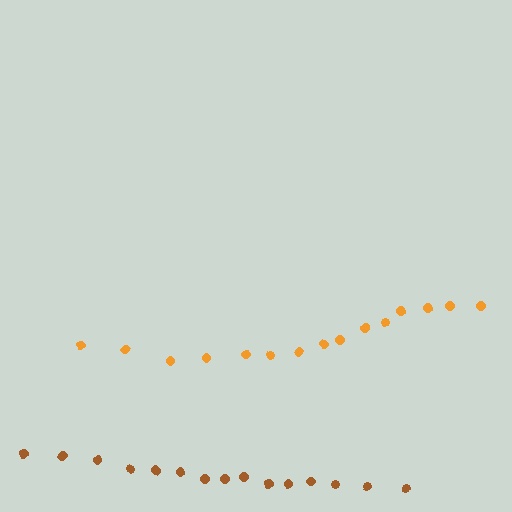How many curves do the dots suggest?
There are 2 distinct paths.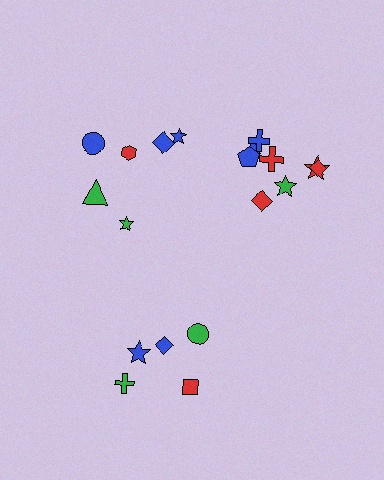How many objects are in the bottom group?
There are 5 objects.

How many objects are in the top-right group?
There are 8 objects.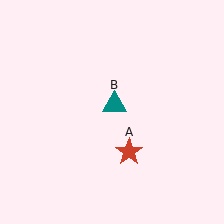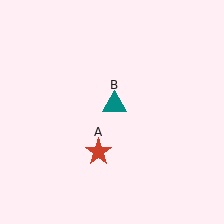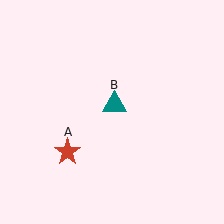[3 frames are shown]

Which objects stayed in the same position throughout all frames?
Teal triangle (object B) remained stationary.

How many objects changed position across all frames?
1 object changed position: red star (object A).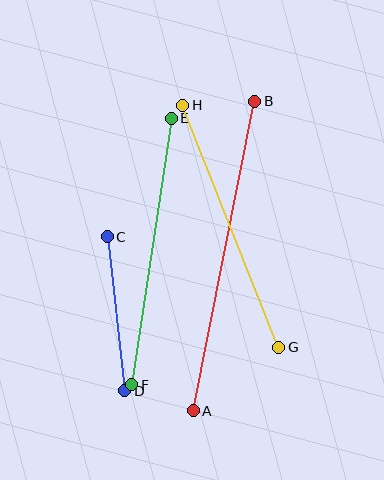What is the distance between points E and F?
The distance is approximately 269 pixels.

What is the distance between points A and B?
The distance is approximately 315 pixels.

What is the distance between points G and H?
The distance is approximately 260 pixels.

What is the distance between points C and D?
The distance is approximately 155 pixels.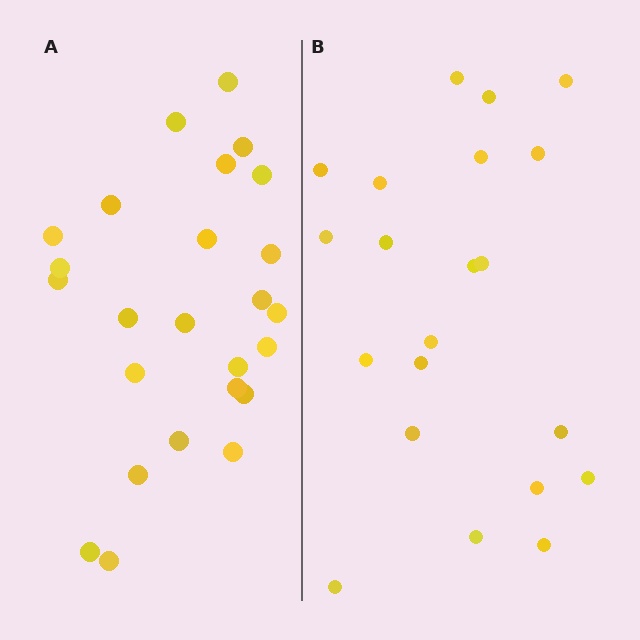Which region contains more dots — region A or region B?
Region A (the left region) has more dots.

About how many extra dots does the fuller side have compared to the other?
Region A has about 4 more dots than region B.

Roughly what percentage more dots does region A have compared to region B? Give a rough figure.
About 20% more.